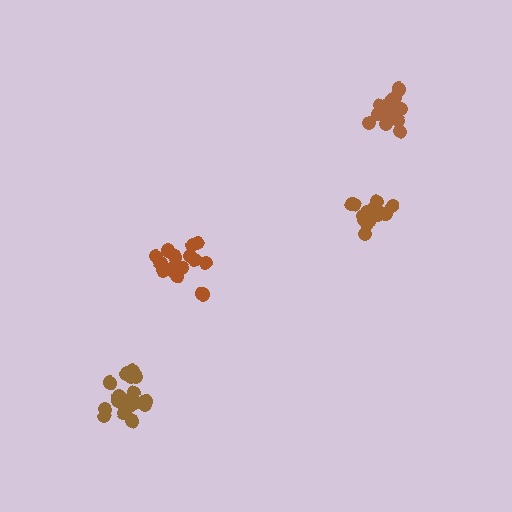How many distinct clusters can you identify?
There are 4 distinct clusters.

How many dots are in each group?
Group 1: 15 dots, Group 2: 20 dots, Group 3: 17 dots, Group 4: 19 dots (71 total).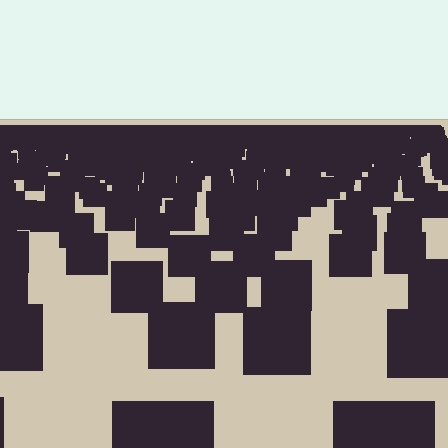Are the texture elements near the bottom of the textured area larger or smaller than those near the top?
Larger. Near the bottom, elements are closer to the viewer and appear at a bigger on-screen size.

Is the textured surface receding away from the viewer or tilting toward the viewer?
The surface is receding away from the viewer. Texture elements get smaller and denser toward the top.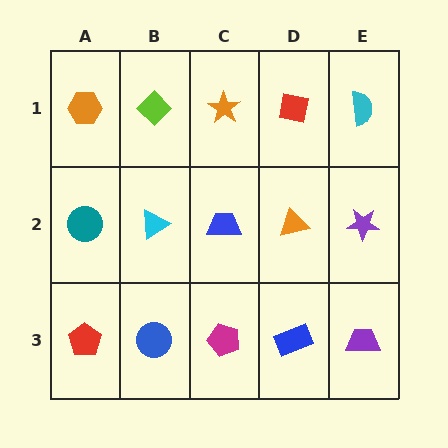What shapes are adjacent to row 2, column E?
A cyan semicircle (row 1, column E), a purple trapezoid (row 3, column E), an orange triangle (row 2, column D).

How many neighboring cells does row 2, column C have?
4.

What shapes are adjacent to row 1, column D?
An orange triangle (row 2, column D), an orange star (row 1, column C), a cyan semicircle (row 1, column E).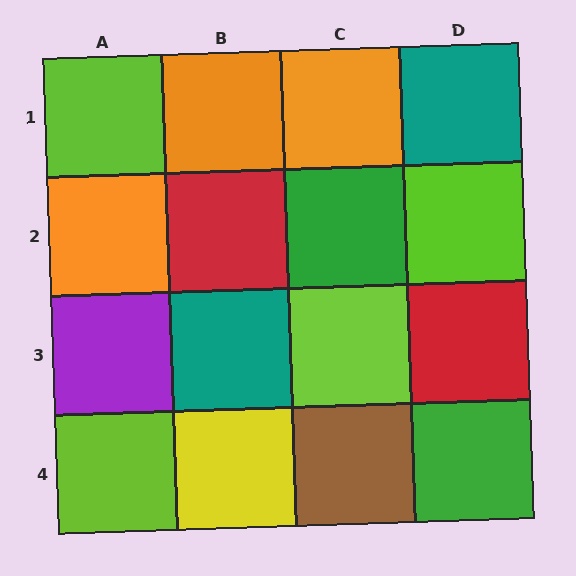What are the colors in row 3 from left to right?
Purple, teal, lime, red.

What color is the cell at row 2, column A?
Orange.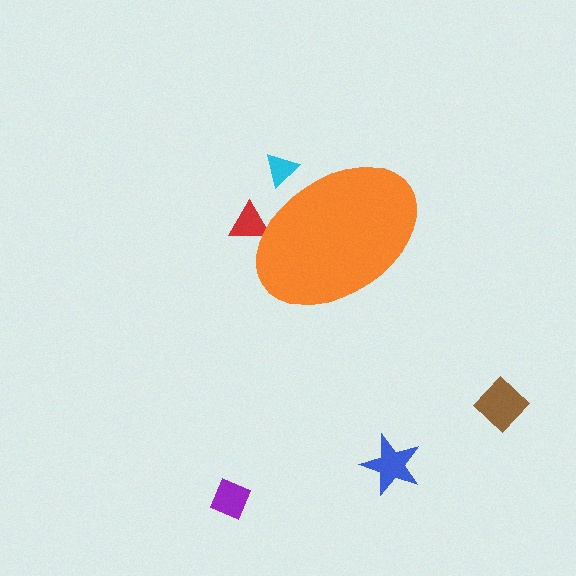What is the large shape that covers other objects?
An orange ellipse.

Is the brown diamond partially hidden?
No, the brown diamond is fully visible.